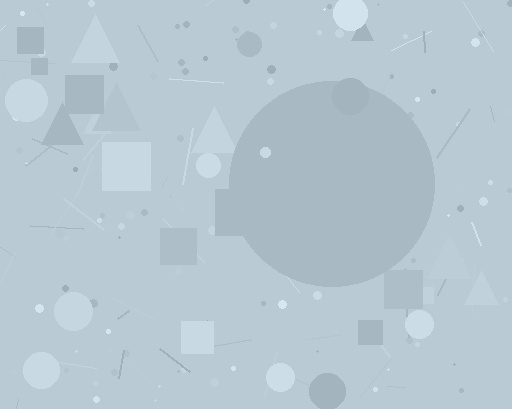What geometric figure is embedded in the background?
A circle is embedded in the background.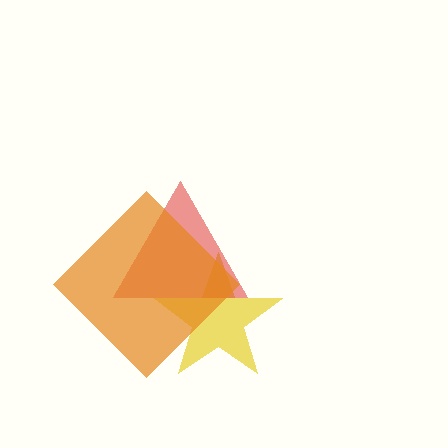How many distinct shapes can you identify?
There are 3 distinct shapes: a yellow star, a red triangle, an orange diamond.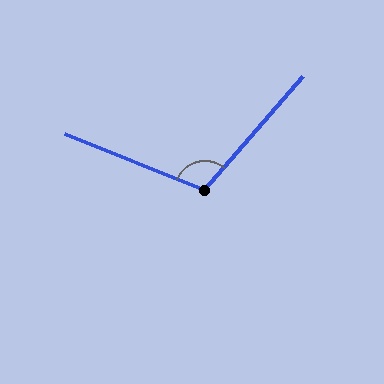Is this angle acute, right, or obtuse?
It is obtuse.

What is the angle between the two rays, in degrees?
Approximately 109 degrees.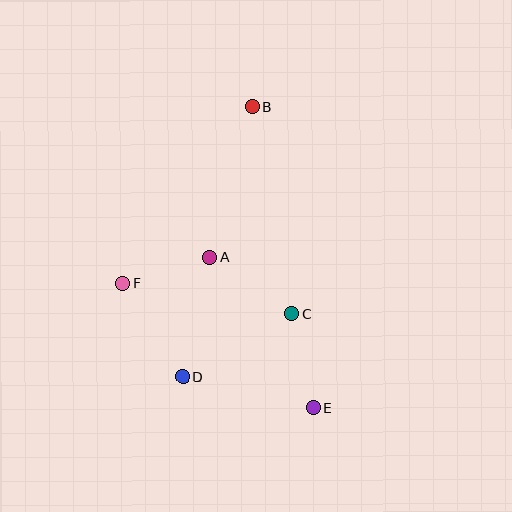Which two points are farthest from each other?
Points B and E are farthest from each other.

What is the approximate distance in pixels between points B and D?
The distance between B and D is approximately 279 pixels.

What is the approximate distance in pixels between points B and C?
The distance between B and C is approximately 210 pixels.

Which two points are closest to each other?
Points A and F are closest to each other.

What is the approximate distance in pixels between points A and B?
The distance between A and B is approximately 156 pixels.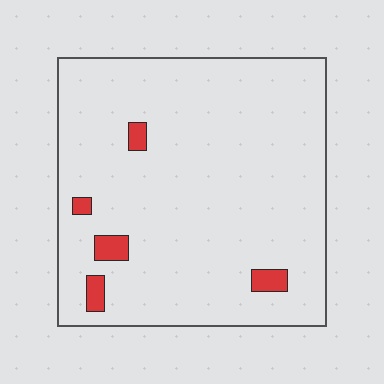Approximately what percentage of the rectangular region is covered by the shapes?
Approximately 5%.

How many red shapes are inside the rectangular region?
5.